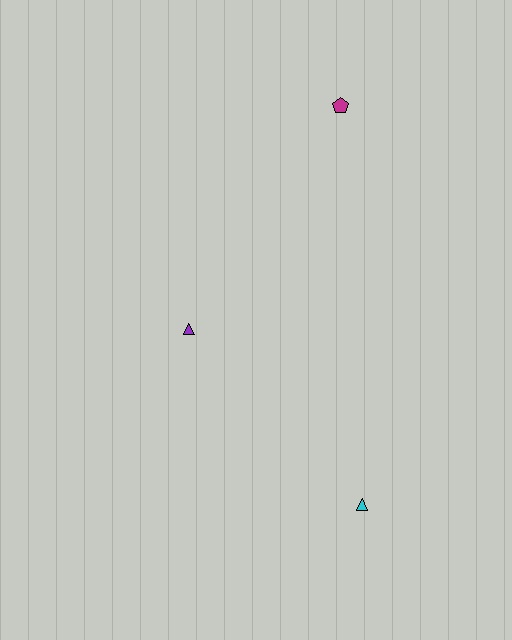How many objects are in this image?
There are 3 objects.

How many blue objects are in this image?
There are no blue objects.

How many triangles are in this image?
There are 2 triangles.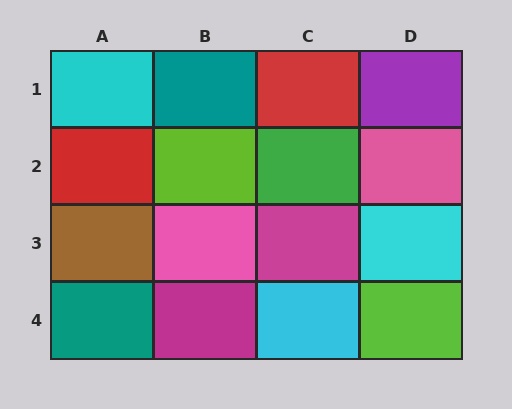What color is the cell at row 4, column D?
Lime.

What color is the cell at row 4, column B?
Magenta.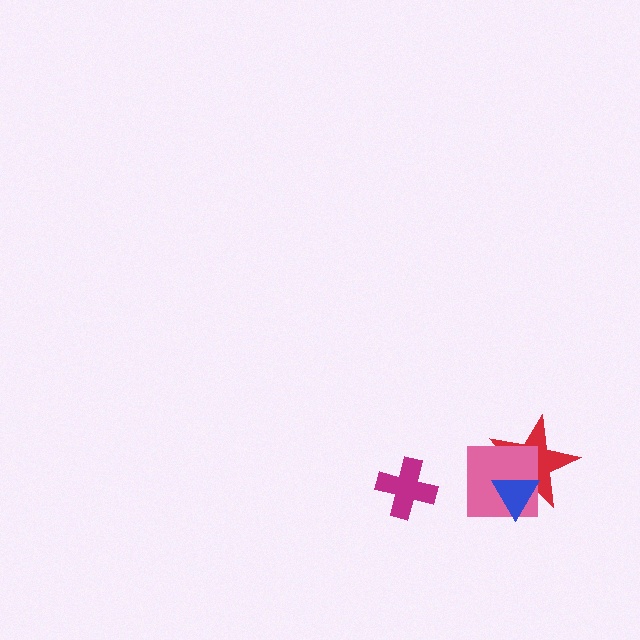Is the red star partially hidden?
Yes, it is partially covered by another shape.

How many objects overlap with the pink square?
2 objects overlap with the pink square.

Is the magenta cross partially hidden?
No, no other shape covers it.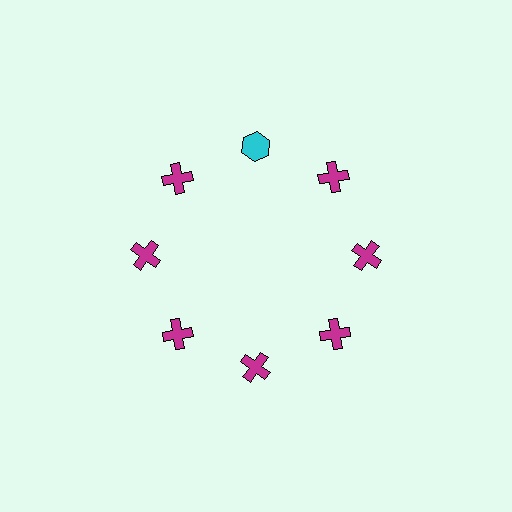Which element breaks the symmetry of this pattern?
The cyan hexagon at roughly the 12 o'clock position breaks the symmetry. All other shapes are magenta crosses.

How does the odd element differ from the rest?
It differs in both color (cyan instead of magenta) and shape (hexagon instead of cross).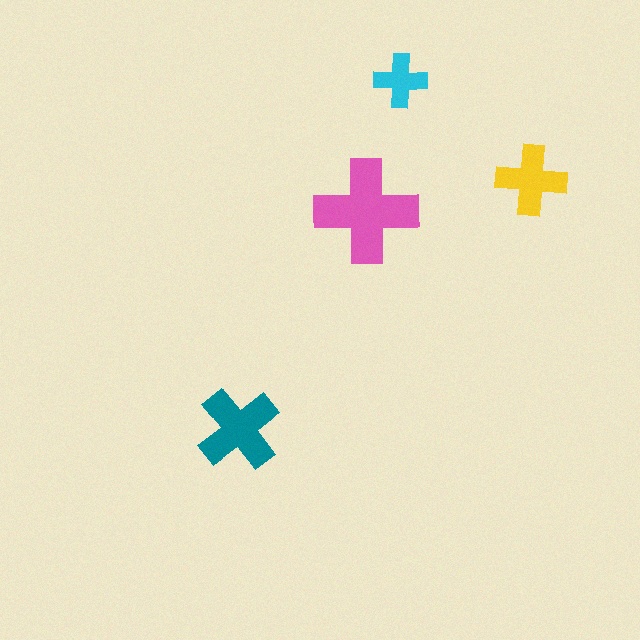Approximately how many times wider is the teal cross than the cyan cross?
About 1.5 times wider.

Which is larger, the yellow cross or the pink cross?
The pink one.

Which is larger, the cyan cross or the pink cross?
The pink one.